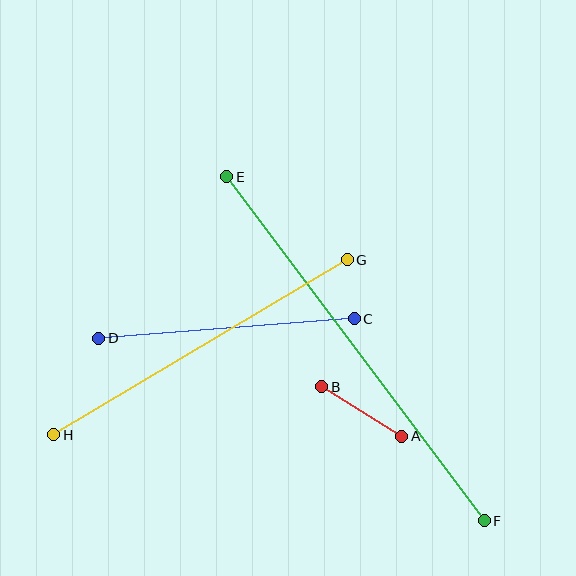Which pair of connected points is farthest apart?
Points E and F are farthest apart.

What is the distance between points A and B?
The distance is approximately 94 pixels.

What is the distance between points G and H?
The distance is approximately 342 pixels.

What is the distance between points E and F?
The distance is approximately 430 pixels.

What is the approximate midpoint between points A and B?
The midpoint is at approximately (362, 412) pixels.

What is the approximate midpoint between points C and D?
The midpoint is at approximately (226, 328) pixels.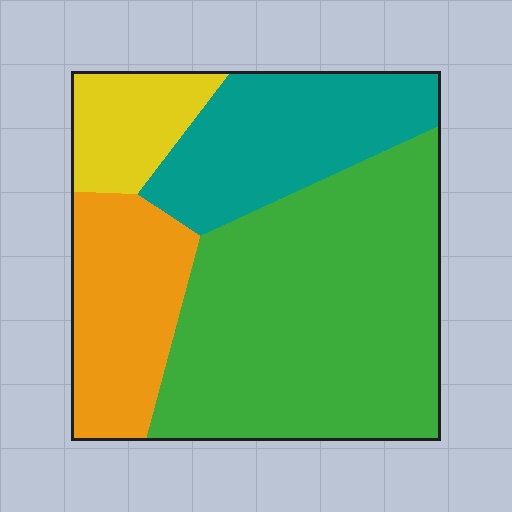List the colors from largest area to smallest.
From largest to smallest: green, teal, orange, yellow.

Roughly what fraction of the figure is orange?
Orange takes up about one sixth (1/6) of the figure.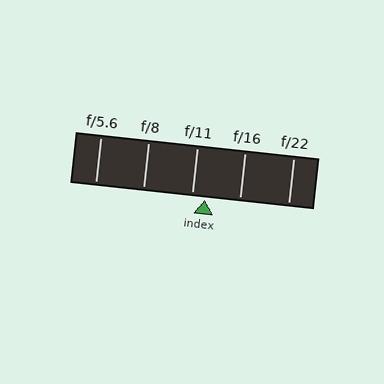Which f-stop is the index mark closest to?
The index mark is closest to f/11.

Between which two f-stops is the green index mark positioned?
The index mark is between f/11 and f/16.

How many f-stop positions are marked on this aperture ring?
There are 5 f-stop positions marked.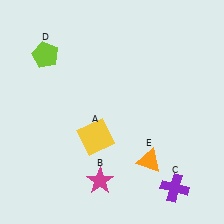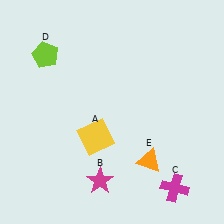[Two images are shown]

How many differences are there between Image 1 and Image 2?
There is 1 difference between the two images.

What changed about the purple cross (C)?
In Image 1, C is purple. In Image 2, it changed to magenta.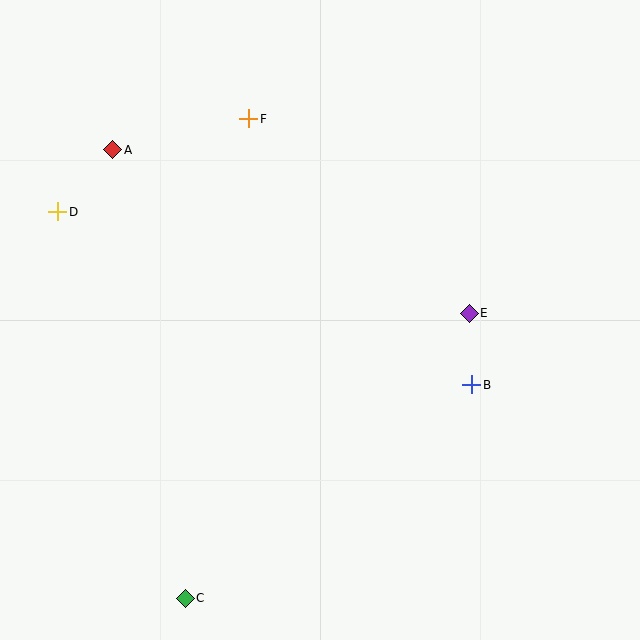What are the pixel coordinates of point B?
Point B is at (472, 385).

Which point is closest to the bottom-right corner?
Point B is closest to the bottom-right corner.